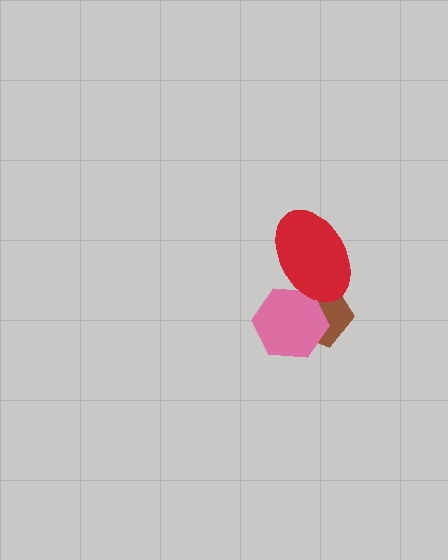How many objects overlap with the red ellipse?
2 objects overlap with the red ellipse.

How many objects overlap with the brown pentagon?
2 objects overlap with the brown pentagon.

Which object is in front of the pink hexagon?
The red ellipse is in front of the pink hexagon.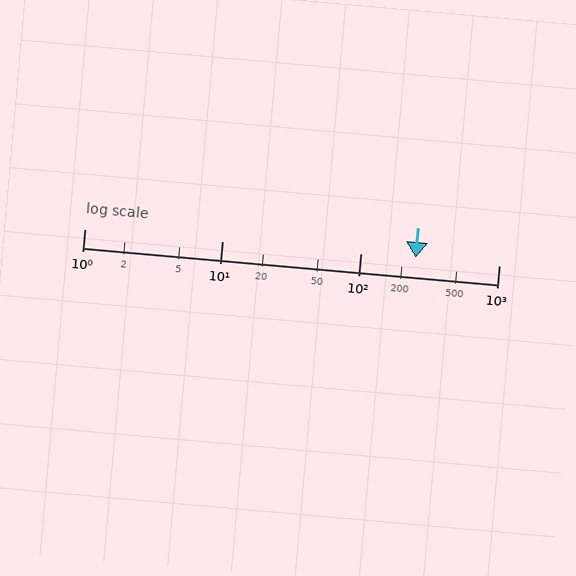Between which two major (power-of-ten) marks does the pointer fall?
The pointer is between 100 and 1000.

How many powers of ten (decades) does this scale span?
The scale spans 3 decades, from 1 to 1000.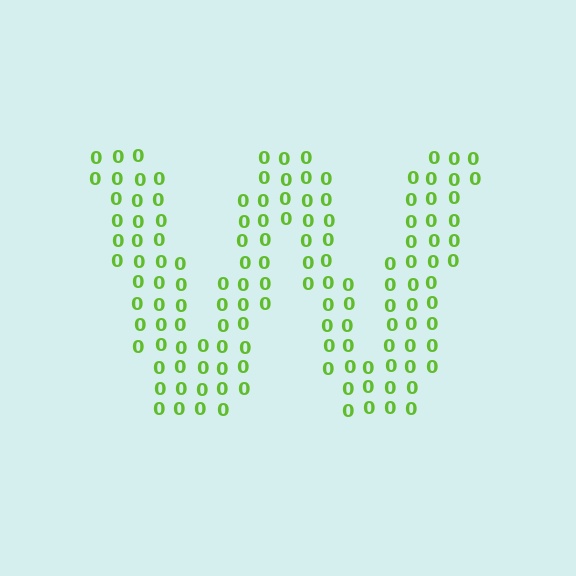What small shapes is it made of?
It is made of small digit 0's.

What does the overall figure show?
The overall figure shows the letter W.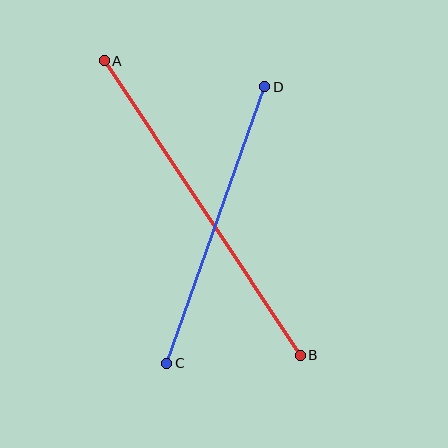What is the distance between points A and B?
The distance is approximately 354 pixels.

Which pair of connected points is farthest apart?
Points A and B are farthest apart.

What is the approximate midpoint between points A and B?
The midpoint is at approximately (202, 208) pixels.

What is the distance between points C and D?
The distance is approximately 293 pixels.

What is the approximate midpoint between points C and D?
The midpoint is at approximately (216, 225) pixels.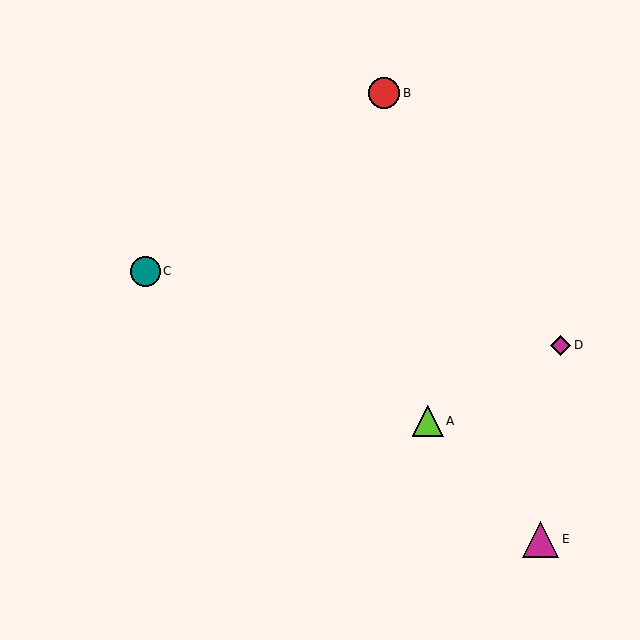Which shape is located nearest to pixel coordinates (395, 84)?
The red circle (labeled B) at (384, 93) is nearest to that location.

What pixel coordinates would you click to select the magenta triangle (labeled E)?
Click at (541, 539) to select the magenta triangle E.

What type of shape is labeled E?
Shape E is a magenta triangle.